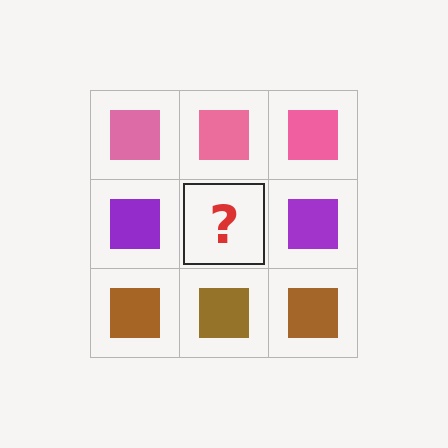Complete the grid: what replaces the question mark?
The question mark should be replaced with a purple square.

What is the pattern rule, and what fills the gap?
The rule is that each row has a consistent color. The gap should be filled with a purple square.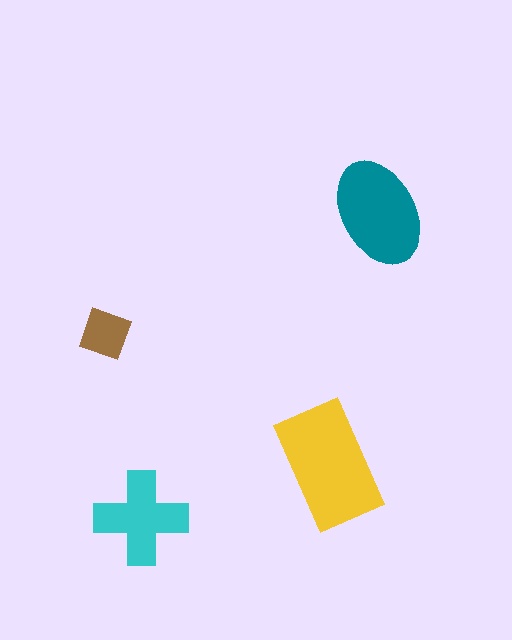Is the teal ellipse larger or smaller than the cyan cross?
Larger.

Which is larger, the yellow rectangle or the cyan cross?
The yellow rectangle.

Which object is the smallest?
The brown diamond.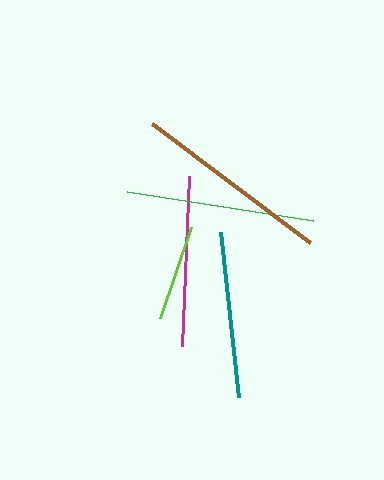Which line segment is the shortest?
The lime line is the shortest at approximately 96 pixels.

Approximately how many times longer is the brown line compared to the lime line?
The brown line is approximately 2.1 times the length of the lime line.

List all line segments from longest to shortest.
From longest to shortest: brown, green, magenta, teal, lime.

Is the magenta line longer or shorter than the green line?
The green line is longer than the magenta line.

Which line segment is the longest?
The brown line is the longest at approximately 198 pixels.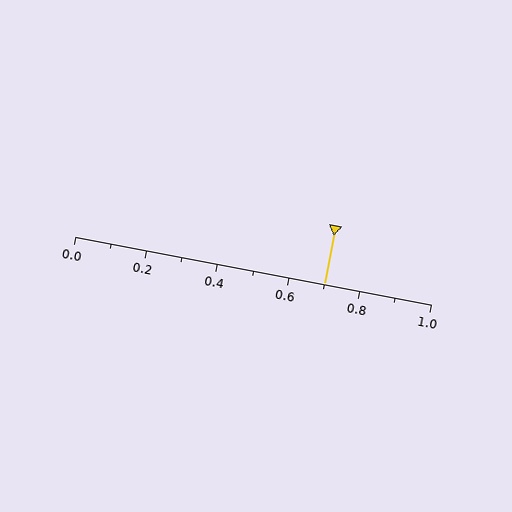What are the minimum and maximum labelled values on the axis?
The axis runs from 0.0 to 1.0.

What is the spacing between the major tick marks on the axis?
The major ticks are spaced 0.2 apart.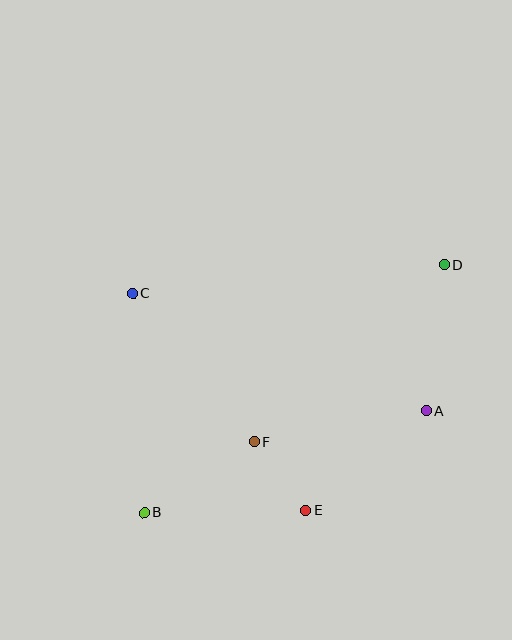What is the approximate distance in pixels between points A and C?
The distance between A and C is approximately 317 pixels.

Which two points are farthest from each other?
Points B and D are farthest from each other.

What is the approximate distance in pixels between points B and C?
The distance between B and C is approximately 220 pixels.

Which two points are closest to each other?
Points E and F are closest to each other.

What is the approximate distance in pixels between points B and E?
The distance between B and E is approximately 162 pixels.